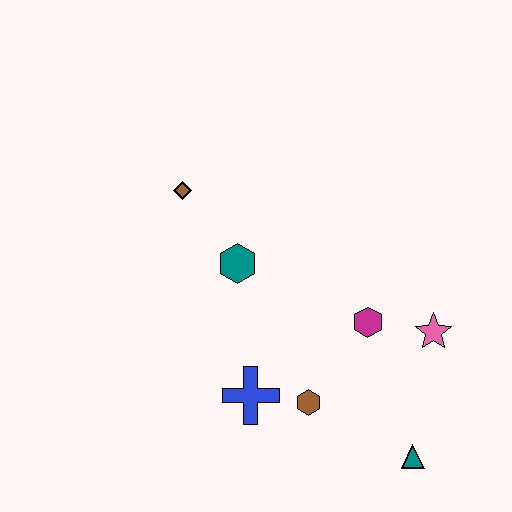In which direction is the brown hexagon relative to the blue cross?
The brown hexagon is to the right of the blue cross.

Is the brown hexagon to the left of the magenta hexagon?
Yes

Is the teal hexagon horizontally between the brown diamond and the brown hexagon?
Yes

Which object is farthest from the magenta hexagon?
The brown diamond is farthest from the magenta hexagon.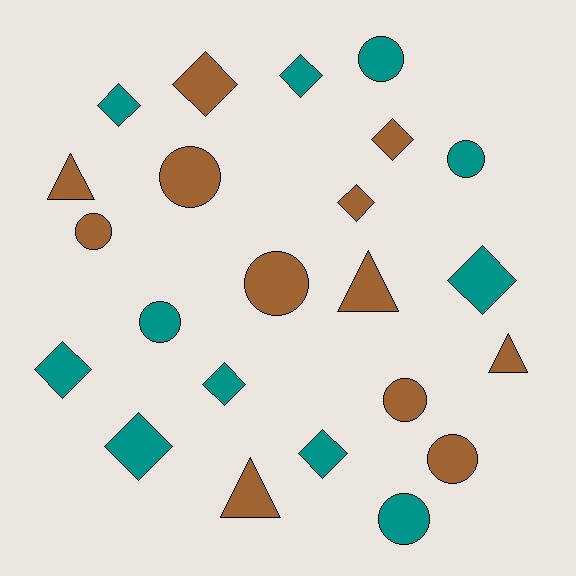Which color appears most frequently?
Brown, with 12 objects.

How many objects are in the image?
There are 23 objects.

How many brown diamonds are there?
There are 3 brown diamonds.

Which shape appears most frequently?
Diamond, with 10 objects.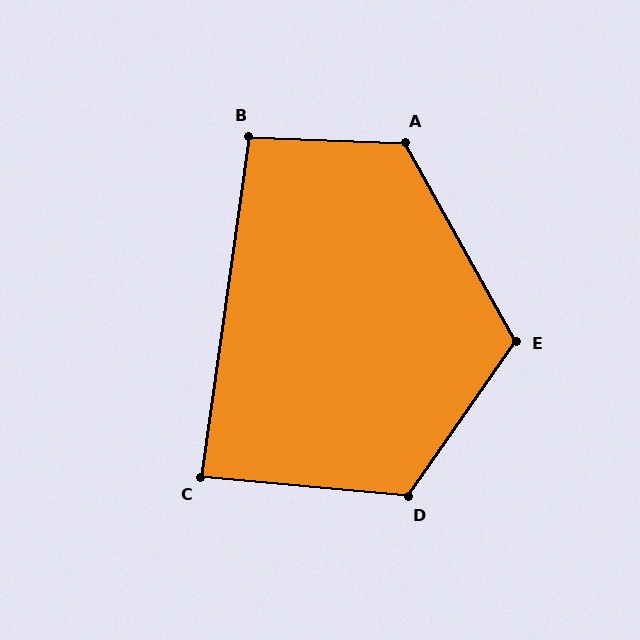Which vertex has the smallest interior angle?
C, at approximately 87 degrees.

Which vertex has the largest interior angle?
A, at approximately 121 degrees.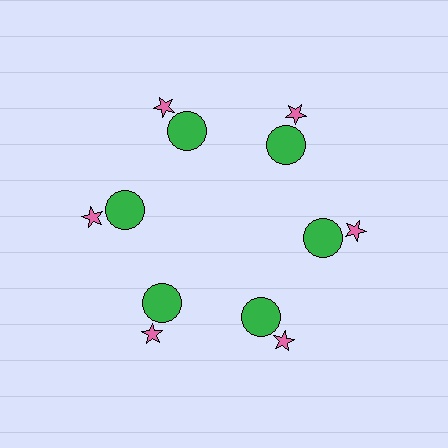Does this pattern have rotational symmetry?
Yes, this pattern has 6-fold rotational symmetry. It looks the same after rotating 60 degrees around the center.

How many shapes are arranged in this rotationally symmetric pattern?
There are 12 shapes, arranged in 6 groups of 2.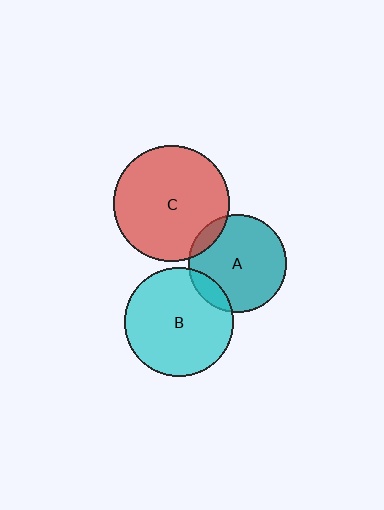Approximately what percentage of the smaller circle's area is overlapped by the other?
Approximately 10%.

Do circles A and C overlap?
Yes.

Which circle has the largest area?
Circle C (red).